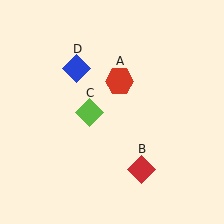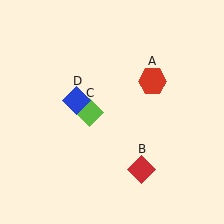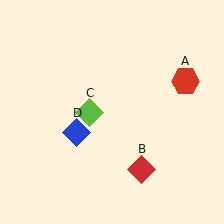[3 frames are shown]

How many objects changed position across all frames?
2 objects changed position: red hexagon (object A), blue diamond (object D).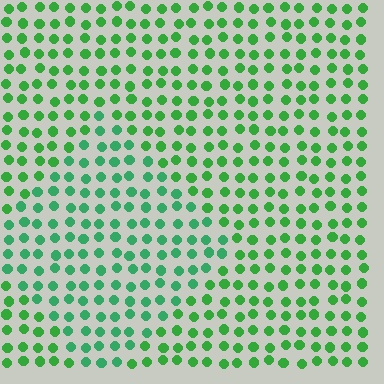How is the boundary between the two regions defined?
The boundary is defined purely by a slight shift in hue (about 23 degrees). Spacing, size, and orientation are identical on both sides.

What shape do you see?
I see a diamond.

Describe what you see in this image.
The image is filled with small green elements in a uniform arrangement. A diamond-shaped region is visible where the elements are tinted to a slightly different hue, forming a subtle color boundary.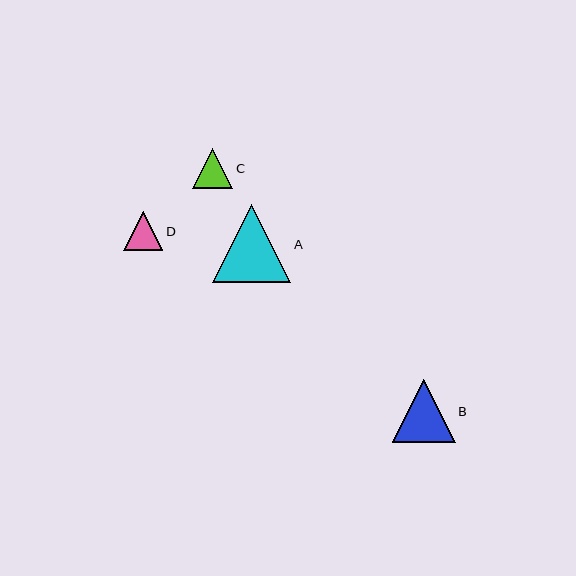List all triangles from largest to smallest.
From largest to smallest: A, B, C, D.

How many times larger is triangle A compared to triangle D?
Triangle A is approximately 2.0 times the size of triangle D.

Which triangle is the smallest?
Triangle D is the smallest with a size of approximately 39 pixels.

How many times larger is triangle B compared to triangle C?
Triangle B is approximately 1.6 times the size of triangle C.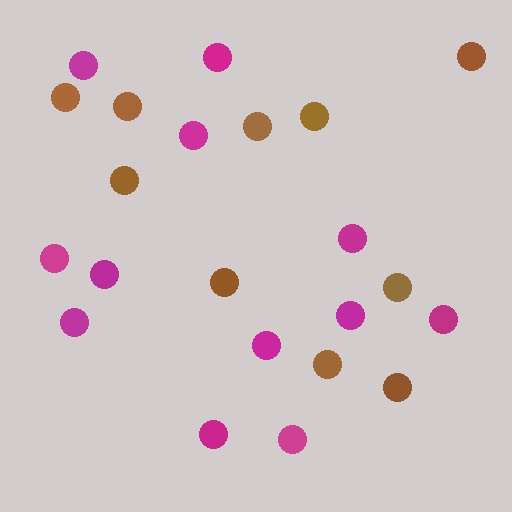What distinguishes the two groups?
There are 2 groups: one group of magenta circles (12) and one group of brown circles (10).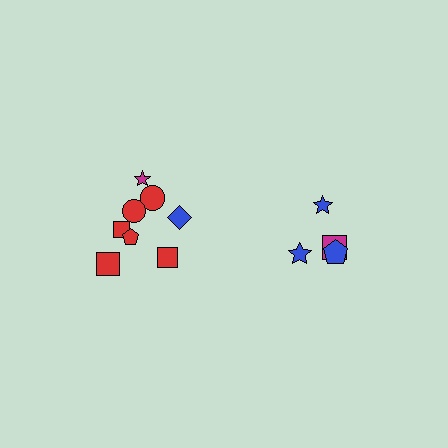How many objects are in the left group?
There are 8 objects.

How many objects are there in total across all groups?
There are 12 objects.